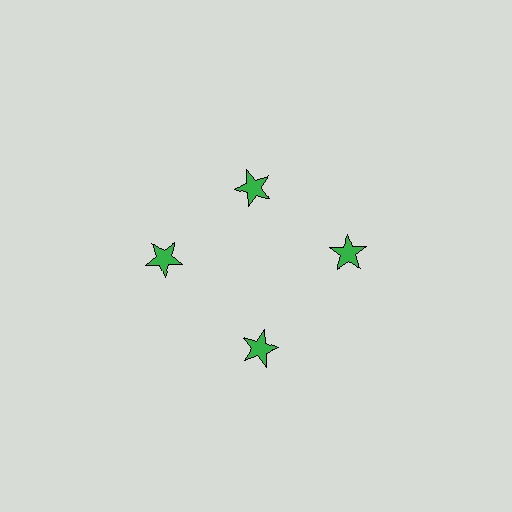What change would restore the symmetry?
The symmetry would be restored by moving it outward, back onto the ring so that all 4 stars sit at equal angles and equal distance from the center.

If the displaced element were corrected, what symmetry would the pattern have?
It would have 4-fold rotational symmetry — the pattern would map onto itself every 90 degrees.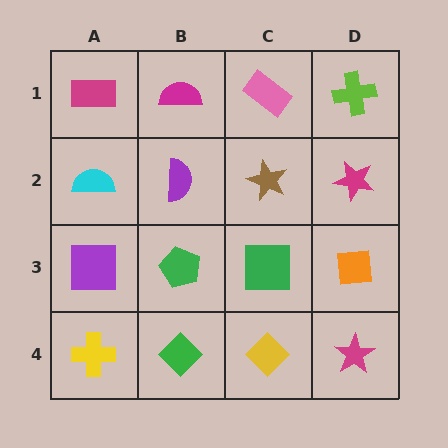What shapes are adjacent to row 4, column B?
A green pentagon (row 3, column B), a yellow cross (row 4, column A), a yellow diamond (row 4, column C).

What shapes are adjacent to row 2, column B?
A magenta semicircle (row 1, column B), a green pentagon (row 3, column B), a cyan semicircle (row 2, column A), a brown star (row 2, column C).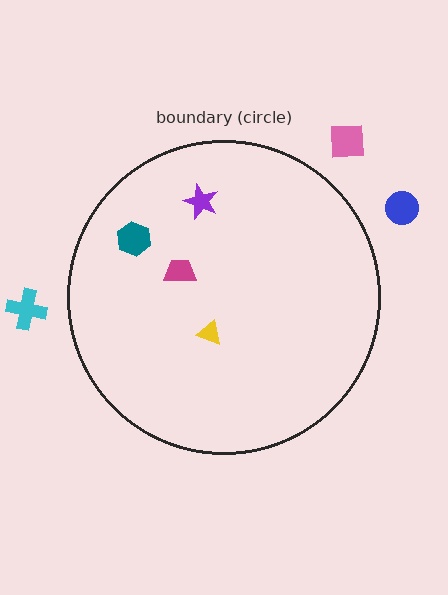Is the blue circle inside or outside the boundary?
Outside.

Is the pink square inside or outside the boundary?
Outside.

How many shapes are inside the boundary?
4 inside, 3 outside.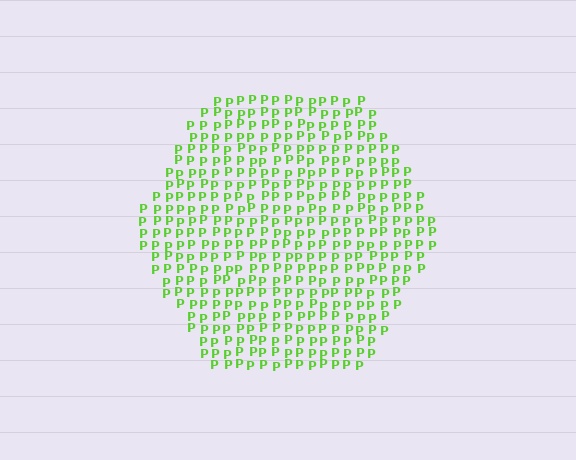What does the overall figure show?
The overall figure shows a hexagon.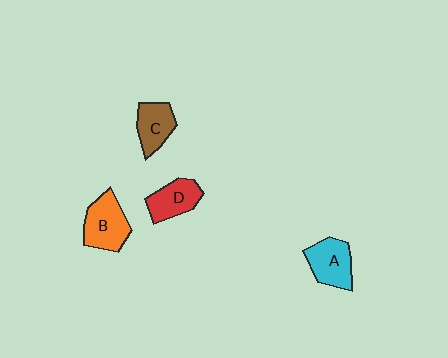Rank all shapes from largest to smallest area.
From largest to smallest: B (orange), A (cyan), D (red), C (brown).